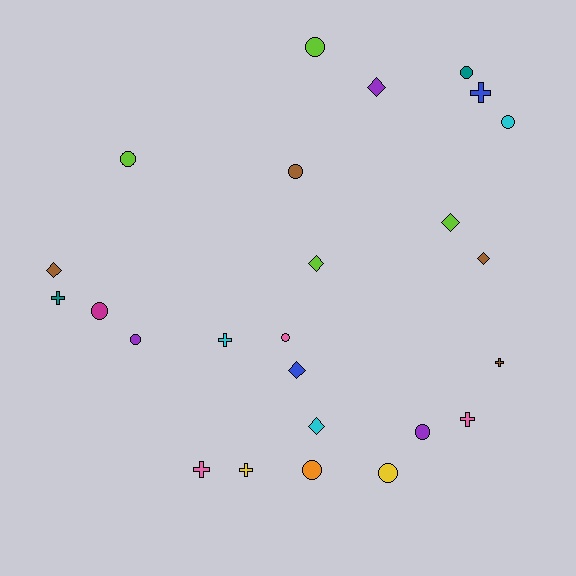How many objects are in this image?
There are 25 objects.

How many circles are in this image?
There are 11 circles.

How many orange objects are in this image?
There is 1 orange object.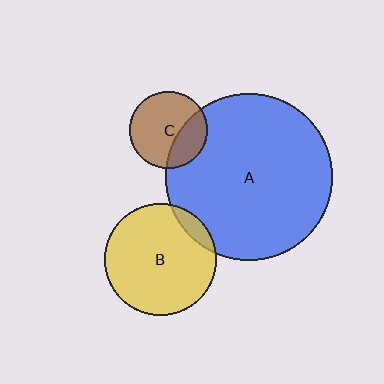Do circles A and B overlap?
Yes.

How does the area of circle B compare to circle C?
Approximately 2.1 times.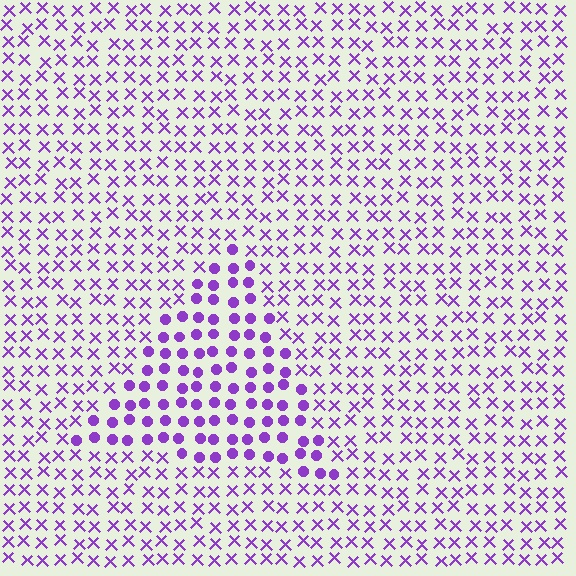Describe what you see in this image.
The image is filled with small purple elements arranged in a uniform grid. A triangle-shaped region contains circles, while the surrounding area contains X marks. The boundary is defined purely by the change in element shape.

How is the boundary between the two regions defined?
The boundary is defined by a change in element shape: circles inside vs. X marks outside. All elements share the same color and spacing.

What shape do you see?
I see a triangle.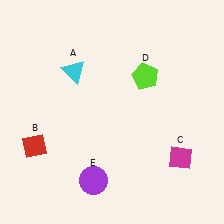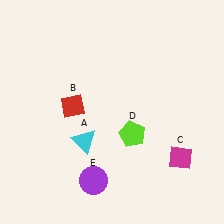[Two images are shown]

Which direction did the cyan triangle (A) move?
The cyan triangle (A) moved down.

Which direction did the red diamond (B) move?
The red diamond (B) moved up.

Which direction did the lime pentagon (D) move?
The lime pentagon (D) moved down.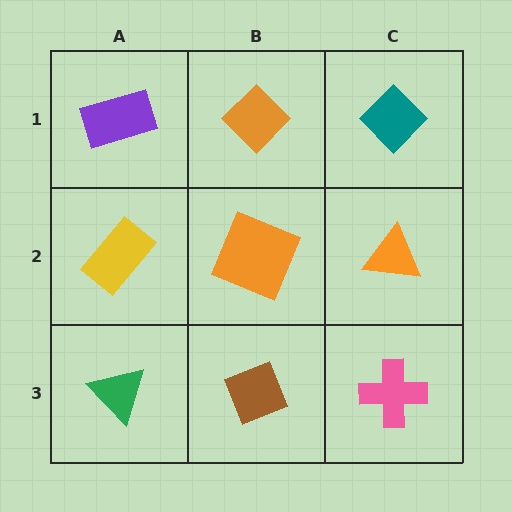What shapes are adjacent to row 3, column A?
A yellow rectangle (row 2, column A), a brown diamond (row 3, column B).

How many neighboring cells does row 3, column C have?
2.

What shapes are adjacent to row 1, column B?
An orange square (row 2, column B), a purple rectangle (row 1, column A), a teal diamond (row 1, column C).